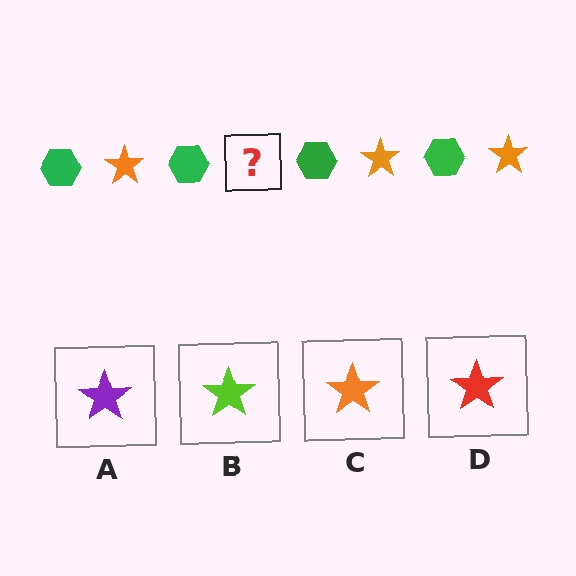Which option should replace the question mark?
Option C.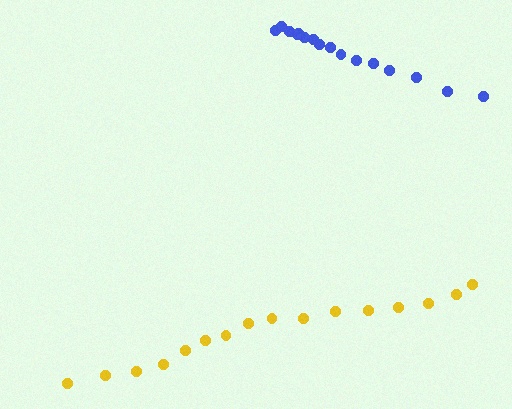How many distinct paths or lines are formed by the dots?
There are 2 distinct paths.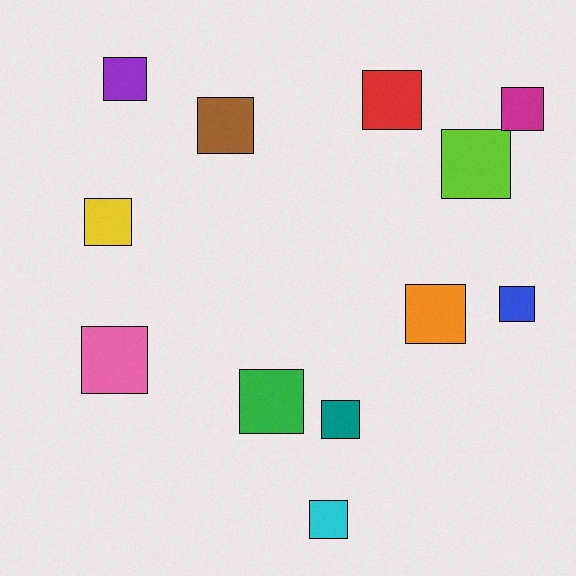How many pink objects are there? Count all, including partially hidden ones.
There is 1 pink object.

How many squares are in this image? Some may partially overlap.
There are 12 squares.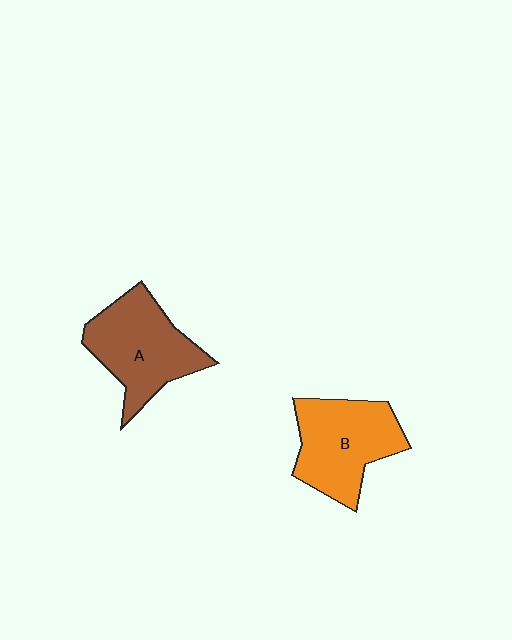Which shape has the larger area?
Shape A (brown).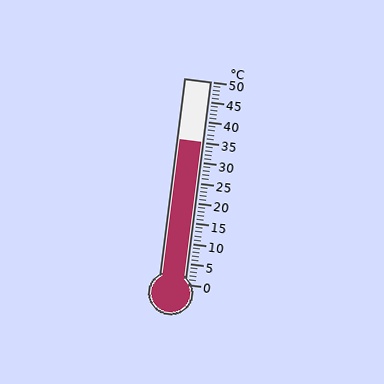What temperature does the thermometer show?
The thermometer shows approximately 35°C.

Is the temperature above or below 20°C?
The temperature is above 20°C.